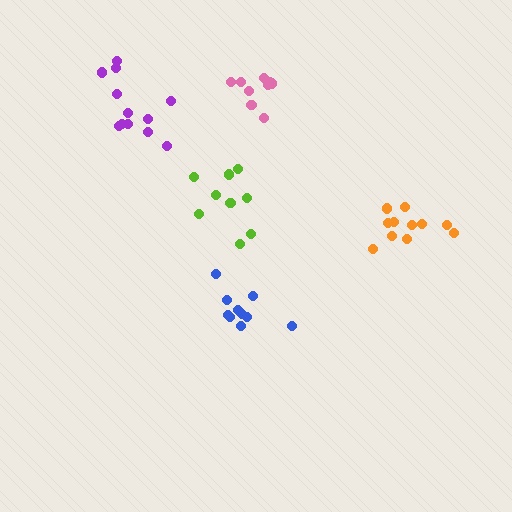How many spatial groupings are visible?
There are 5 spatial groupings.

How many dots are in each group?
Group 1: 9 dots, Group 2: 12 dots, Group 3: 10 dots, Group 4: 11 dots, Group 5: 9 dots (51 total).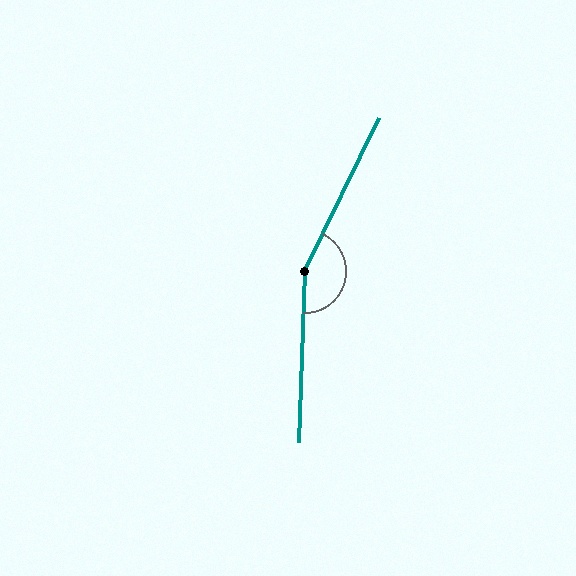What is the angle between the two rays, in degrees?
Approximately 156 degrees.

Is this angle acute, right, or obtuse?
It is obtuse.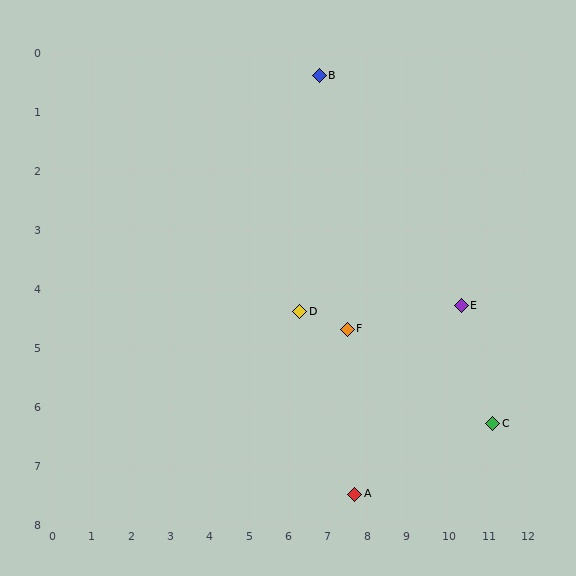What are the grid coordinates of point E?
Point E is at approximately (10.4, 4.3).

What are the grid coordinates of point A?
Point A is at approximately (7.7, 7.5).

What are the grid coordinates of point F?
Point F is at approximately (7.5, 4.7).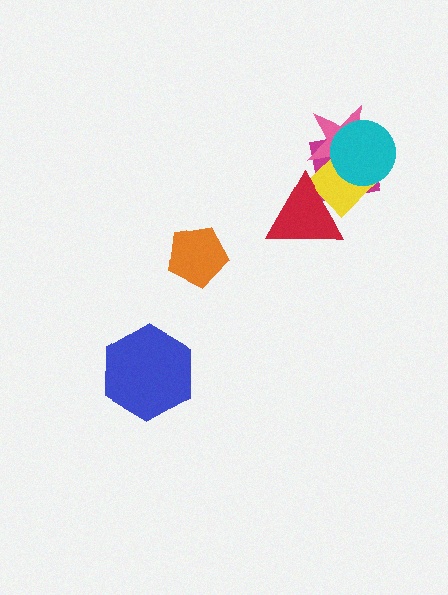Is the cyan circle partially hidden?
No, no other shape covers it.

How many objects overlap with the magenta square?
4 objects overlap with the magenta square.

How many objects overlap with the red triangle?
2 objects overlap with the red triangle.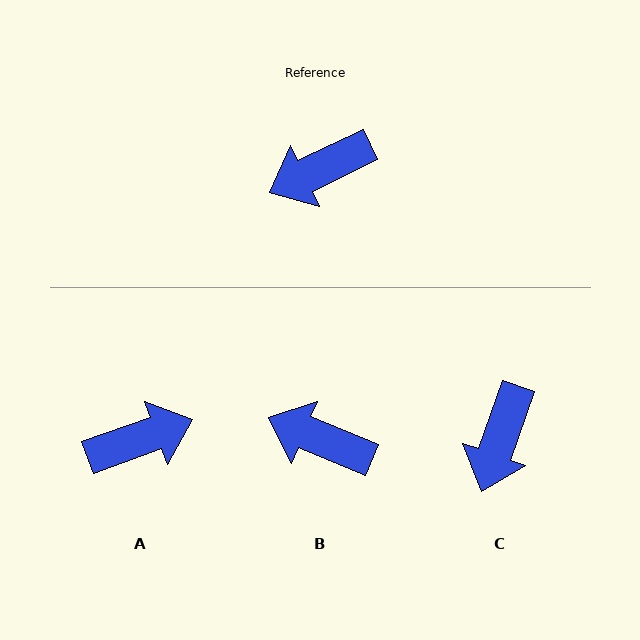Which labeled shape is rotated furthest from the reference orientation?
A, about 174 degrees away.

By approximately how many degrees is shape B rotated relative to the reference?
Approximately 48 degrees clockwise.